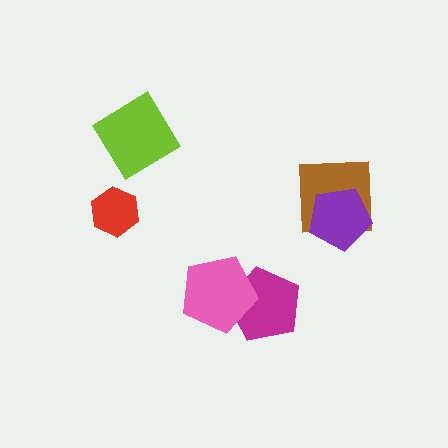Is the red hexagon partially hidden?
No, no other shape covers it.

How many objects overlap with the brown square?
1 object overlaps with the brown square.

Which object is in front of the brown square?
The purple pentagon is in front of the brown square.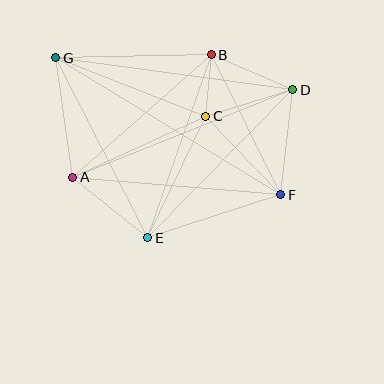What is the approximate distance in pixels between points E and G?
The distance between E and G is approximately 202 pixels.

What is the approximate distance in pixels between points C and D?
The distance between C and D is approximately 91 pixels.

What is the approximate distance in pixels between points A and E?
The distance between A and E is approximately 96 pixels.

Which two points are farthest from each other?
Points F and G are farthest from each other.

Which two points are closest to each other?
Points B and C are closest to each other.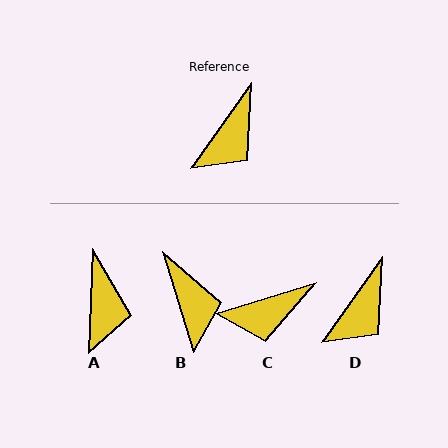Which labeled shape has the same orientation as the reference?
D.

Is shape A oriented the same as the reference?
No, it is off by about 33 degrees.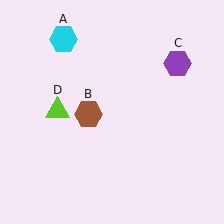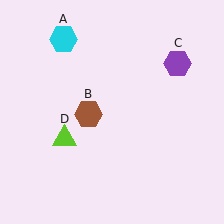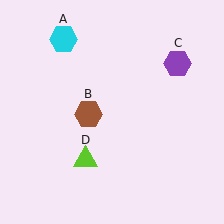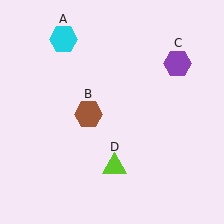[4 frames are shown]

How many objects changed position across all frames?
1 object changed position: lime triangle (object D).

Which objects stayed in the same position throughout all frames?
Cyan hexagon (object A) and brown hexagon (object B) and purple hexagon (object C) remained stationary.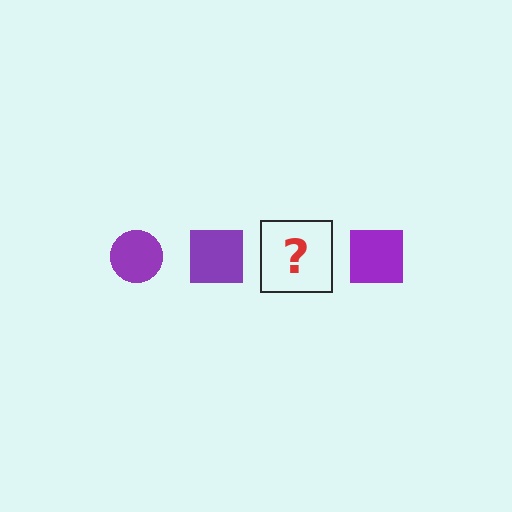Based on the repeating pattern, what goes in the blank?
The blank should be a purple circle.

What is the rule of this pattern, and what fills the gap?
The rule is that the pattern cycles through circle, square shapes in purple. The gap should be filled with a purple circle.